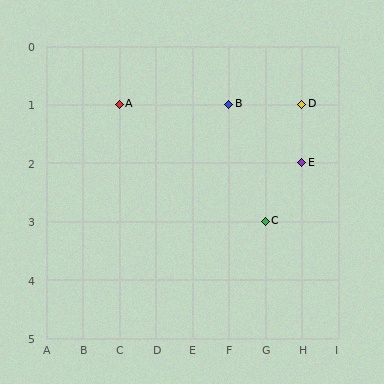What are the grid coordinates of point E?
Point E is at grid coordinates (H, 2).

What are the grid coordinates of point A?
Point A is at grid coordinates (C, 1).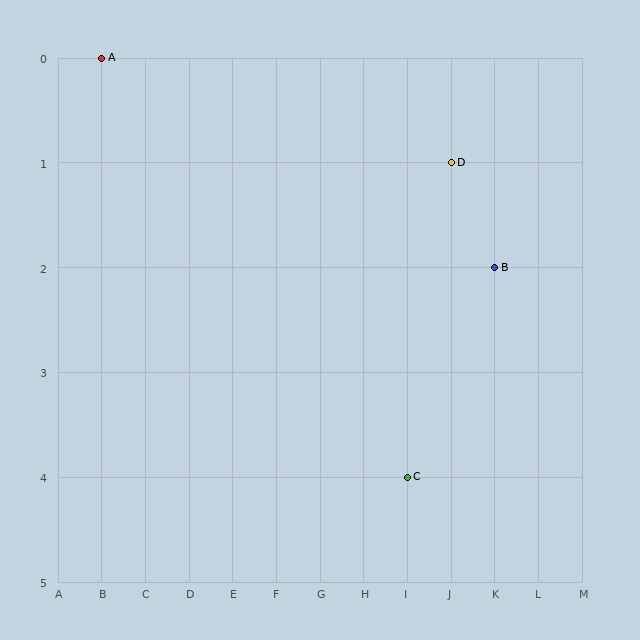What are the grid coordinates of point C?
Point C is at grid coordinates (I, 4).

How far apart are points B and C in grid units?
Points B and C are 2 columns and 2 rows apart (about 2.8 grid units diagonally).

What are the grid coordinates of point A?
Point A is at grid coordinates (B, 0).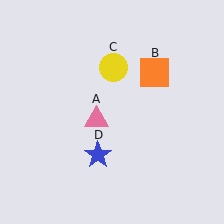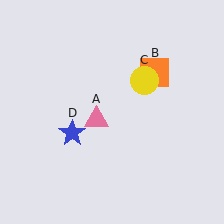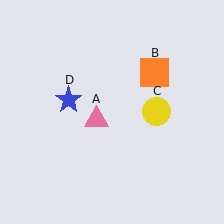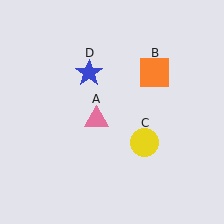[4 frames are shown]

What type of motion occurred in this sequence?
The yellow circle (object C), blue star (object D) rotated clockwise around the center of the scene.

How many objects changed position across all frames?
2 objects changed position: yellow circle (object C), blue star (object D).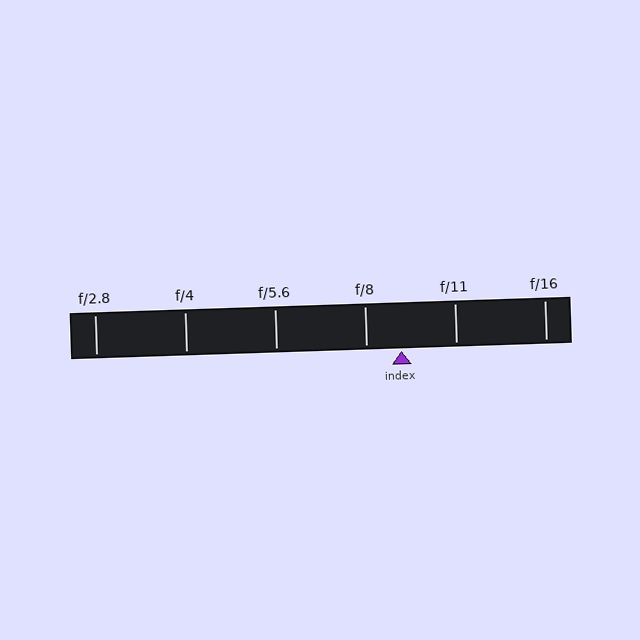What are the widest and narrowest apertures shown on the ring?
The widest aperture shown is f/2.8 and the narrowest is f/16.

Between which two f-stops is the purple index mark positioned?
The index mark is between f/8 and f/11.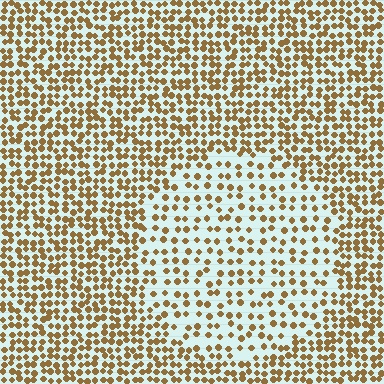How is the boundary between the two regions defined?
The boundary is defined by a change in element density (approximately 1.9x ratio). All elements are the same color, size, and shape.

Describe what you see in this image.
The image contains small brown elements arranged at two different densities. A circle-shaped region is visible where the elements are less densely packed than the surrounding area.